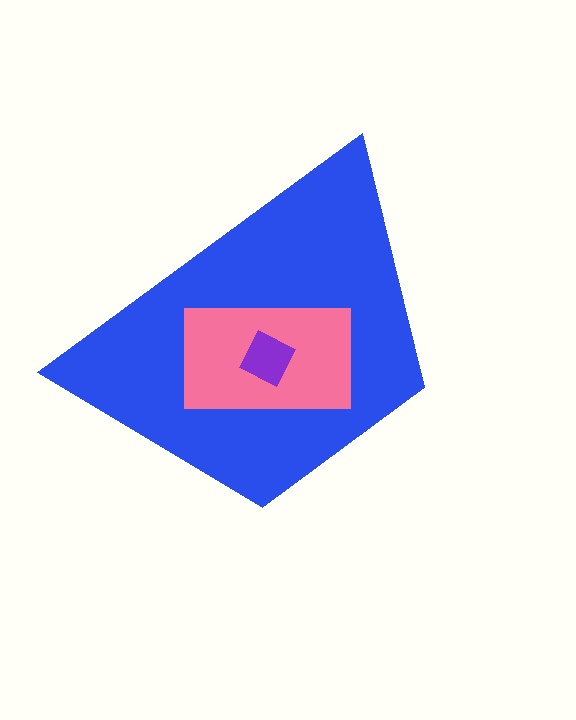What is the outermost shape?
The blue trapezoid.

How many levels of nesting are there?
3.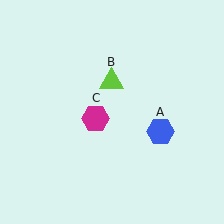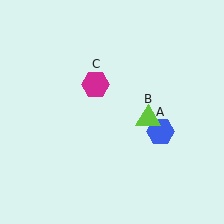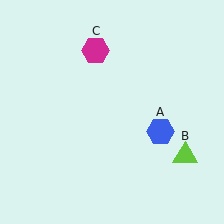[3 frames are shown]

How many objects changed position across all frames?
2 objects changed position: lime triangle (object B), magenta hexagon (object C).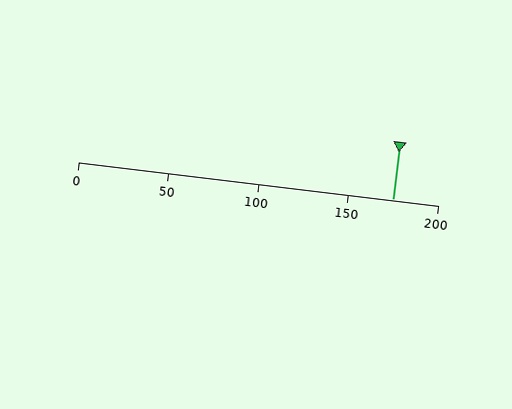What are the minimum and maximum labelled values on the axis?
The axis runs from 0 to 200.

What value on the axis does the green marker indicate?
The marker indicates approximately 175.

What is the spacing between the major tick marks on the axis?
The major ticks are spaced 50 apart.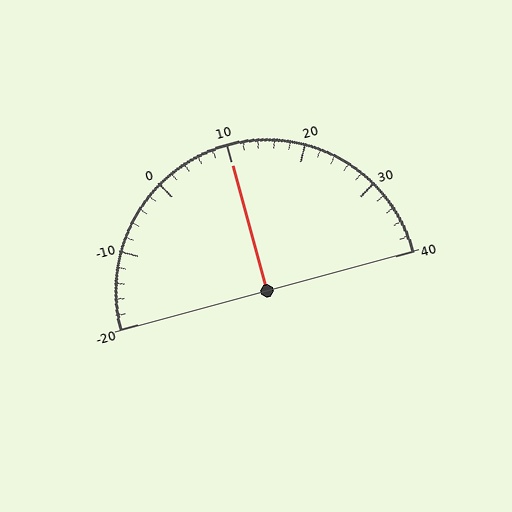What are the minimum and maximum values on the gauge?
The gauge ranges from -20 to 40.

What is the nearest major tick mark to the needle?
The nearest major tick mark is 10.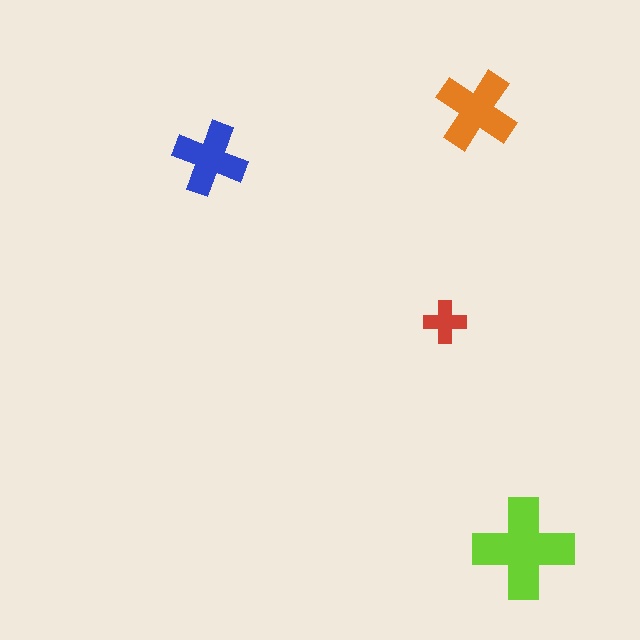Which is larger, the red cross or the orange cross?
The orange one.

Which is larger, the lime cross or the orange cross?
The lime one.